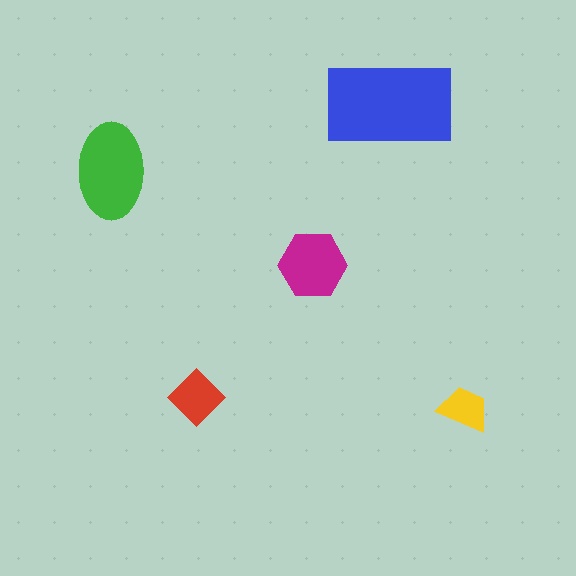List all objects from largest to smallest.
The blue rectangle, the green ellipse, the magenta hexagon, the red diamond, the yellow trapezoid.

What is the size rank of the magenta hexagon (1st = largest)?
3rd.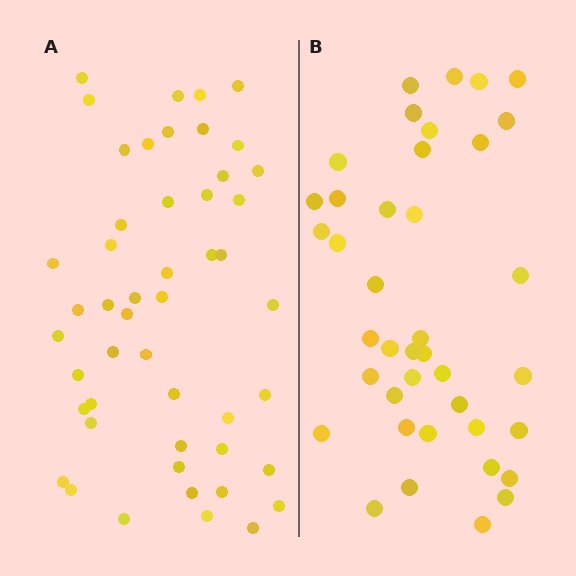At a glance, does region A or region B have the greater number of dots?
Region A (the left region) has more dots.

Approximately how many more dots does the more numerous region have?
Region A has roughly 8 or so more dots than region B.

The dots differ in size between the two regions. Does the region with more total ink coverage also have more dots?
No. Region B has more total ink coverage because its dots are larger, but region A actually contains more individual dots. Total area can be misleading — the number of items is what matters here.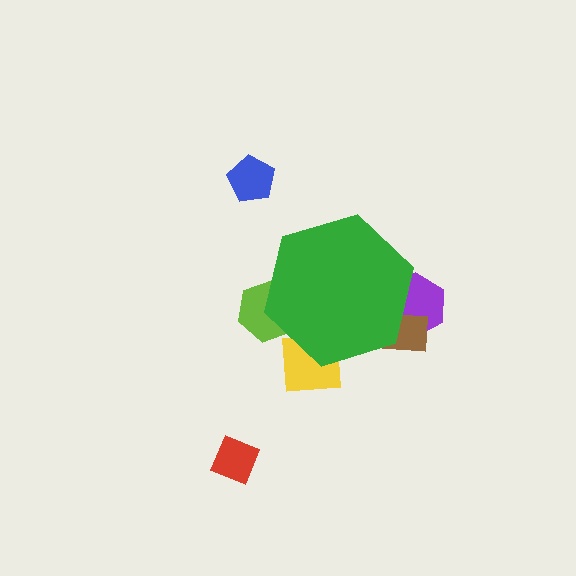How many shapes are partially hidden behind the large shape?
4 shapes are partially hidden.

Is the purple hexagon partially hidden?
Yes, the purple hexagon is partially hidden behind the green hexagon.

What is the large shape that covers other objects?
A green hexagon.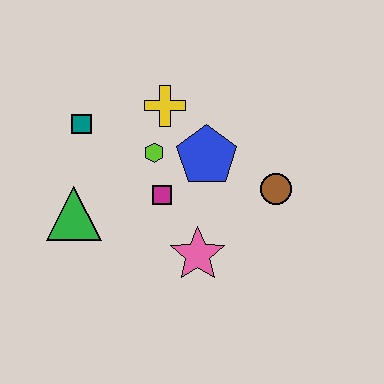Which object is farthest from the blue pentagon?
The green triangle is farthest from the blue pentagon.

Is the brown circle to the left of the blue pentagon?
No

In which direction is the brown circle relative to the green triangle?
The brown circle is to the right of the green triangle.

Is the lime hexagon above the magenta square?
Yes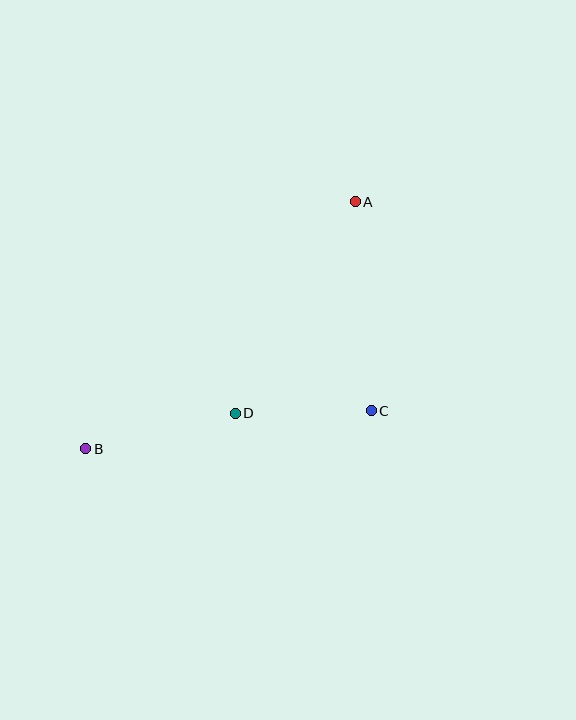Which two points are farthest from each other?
Points A and B are farthest from each other.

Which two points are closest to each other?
Points C and D are closest to each other.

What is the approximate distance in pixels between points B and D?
The distance between B and D is approximately 153 pixels.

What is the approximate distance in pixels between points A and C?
The distance between A and C is approximately 209 pixels.